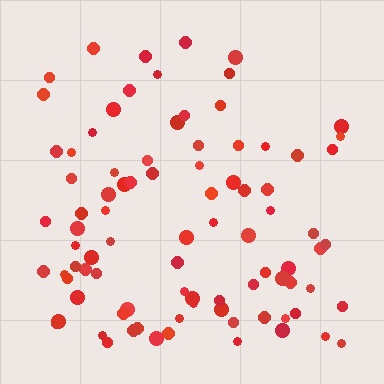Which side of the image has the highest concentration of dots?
The bottom.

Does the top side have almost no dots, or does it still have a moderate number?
Still a moderate number, just noticeably fewer than the bottom.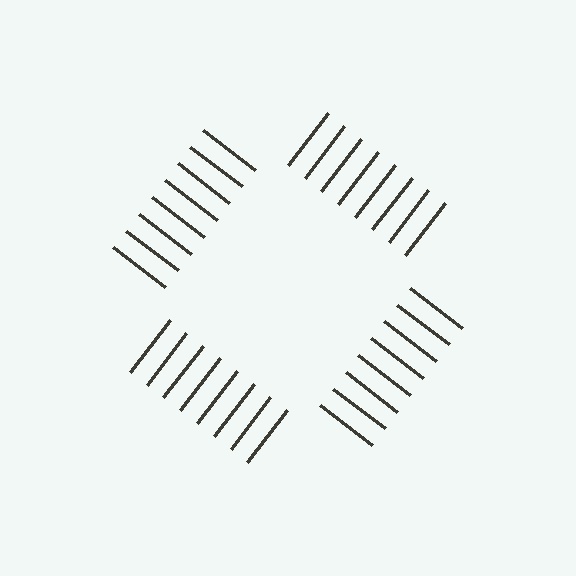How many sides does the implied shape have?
4 sides — the line-ends trace a square.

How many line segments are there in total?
32 — 8 along each of the 4 edges.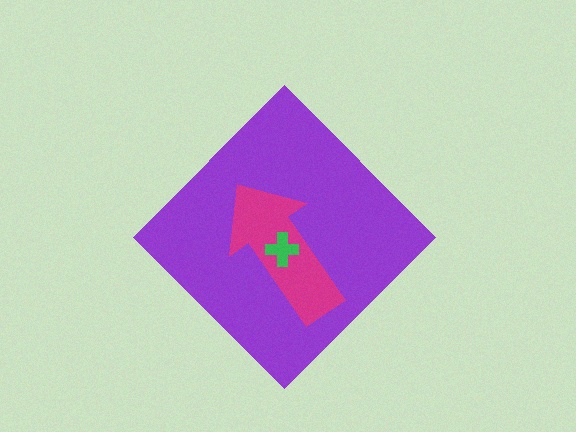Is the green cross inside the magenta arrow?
Yes.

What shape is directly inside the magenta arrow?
The green cross.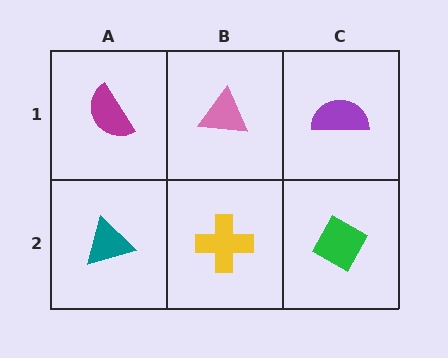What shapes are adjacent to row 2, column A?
A magenta semicircle (row 1, column A), a yellow cross (row 2, column B).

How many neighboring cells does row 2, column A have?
2.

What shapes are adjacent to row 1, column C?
A green diamond (row 2, column C), a pink triangle (row 1, column B).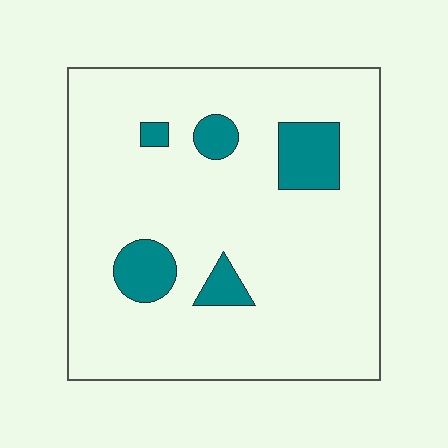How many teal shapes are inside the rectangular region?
5.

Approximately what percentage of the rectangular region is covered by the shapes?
Approximately 10%.